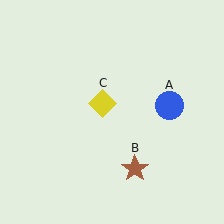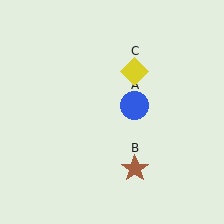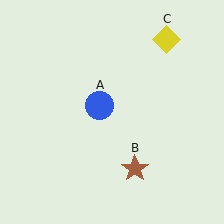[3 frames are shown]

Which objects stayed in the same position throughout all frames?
Brown star (object B) remained stationary.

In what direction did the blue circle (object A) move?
The blue circle (object A) moved left.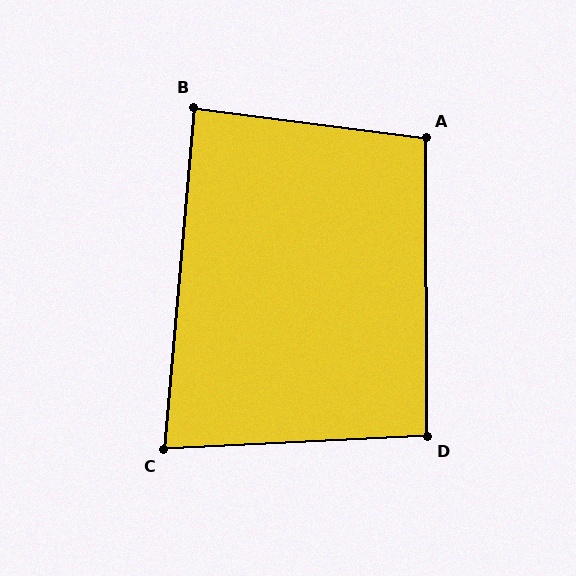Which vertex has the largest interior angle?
A, at approximately 98 degrees.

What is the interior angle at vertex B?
Approximately 88 degrees (approximately right).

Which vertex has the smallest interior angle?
C, at approximately 82 degrees.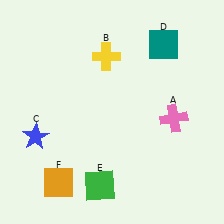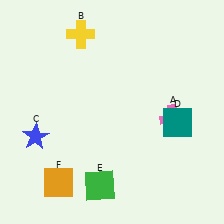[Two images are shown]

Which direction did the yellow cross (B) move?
The yellow cross (B) moved left.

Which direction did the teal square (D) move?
The teal square (D) moved down.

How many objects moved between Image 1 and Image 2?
2 objects moved between the two images.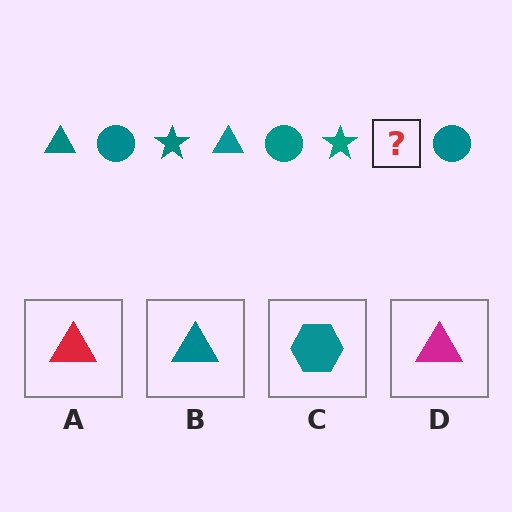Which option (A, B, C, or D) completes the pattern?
B.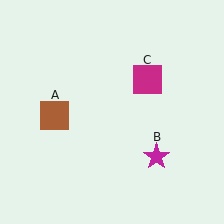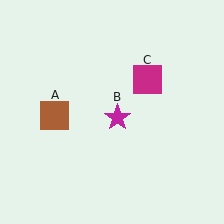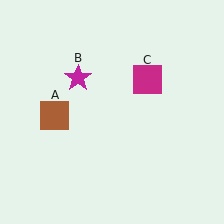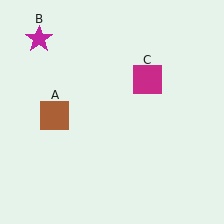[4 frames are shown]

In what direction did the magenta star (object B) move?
The magenta star (object B) moved up and to the left.